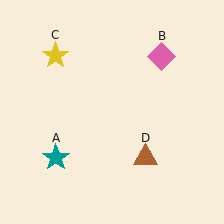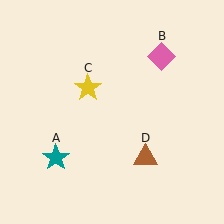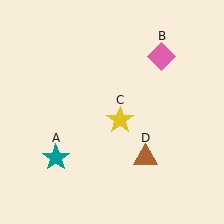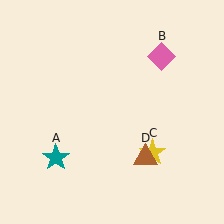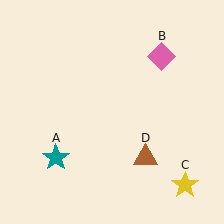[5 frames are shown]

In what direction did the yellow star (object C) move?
The yellow star (object C) moved down and to the right.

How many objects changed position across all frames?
1 object changed position: yellow star (object C).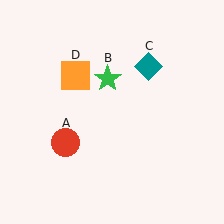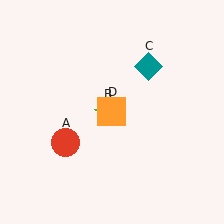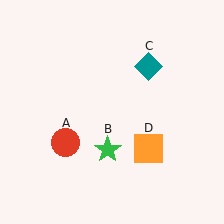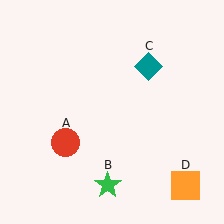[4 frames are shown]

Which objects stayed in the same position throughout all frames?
Red circle (object A) and teal diamond (object C) remained stationary.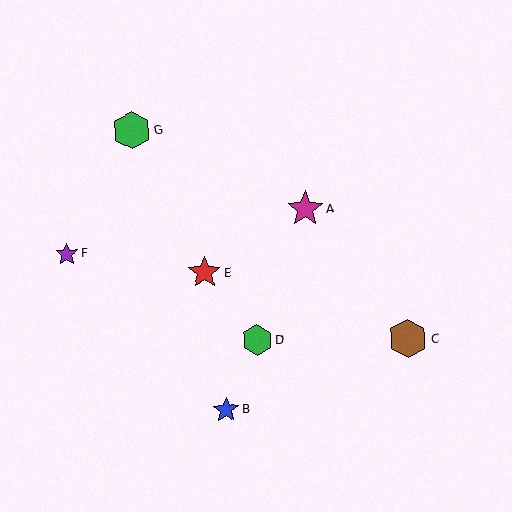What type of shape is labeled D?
Shape D is a green hexagon.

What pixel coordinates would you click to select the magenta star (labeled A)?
Click at (305, 209) to select the magenta star A.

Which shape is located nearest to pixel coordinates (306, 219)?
The magenta star (labeled A) at (305, 209) is nearest to that location.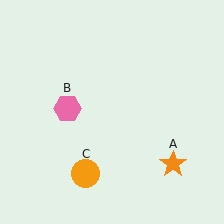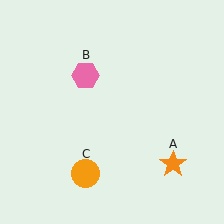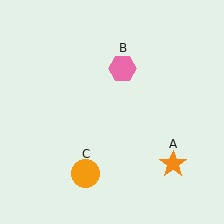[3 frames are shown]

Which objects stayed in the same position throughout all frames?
Orange star (object A) and orange circle (object C) remained stationary.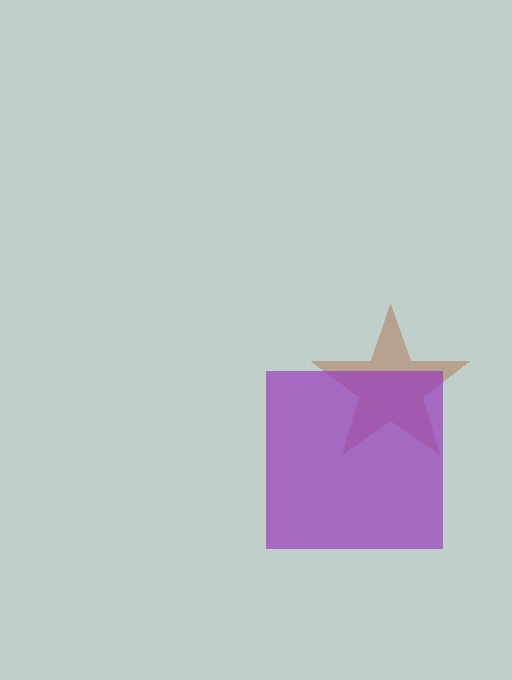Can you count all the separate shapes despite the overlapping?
Yes, there are 2 separate shapes.